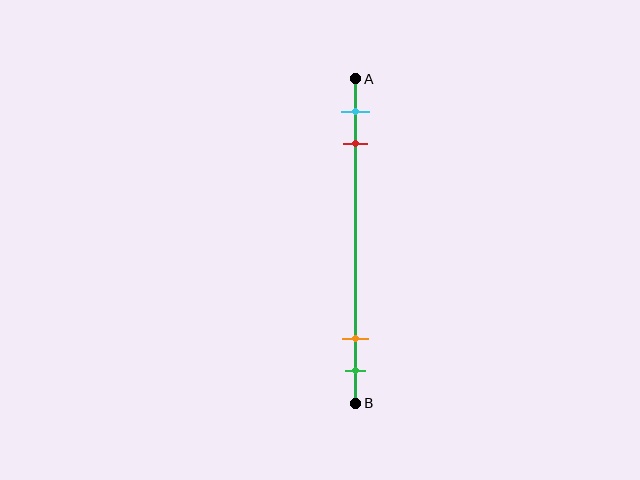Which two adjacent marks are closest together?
The orange and green marks are the closest adjacent pair.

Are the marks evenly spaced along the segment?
No, the marks are not evenly spaced.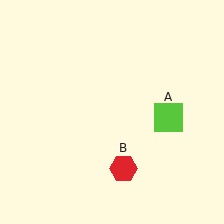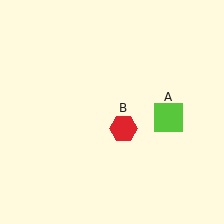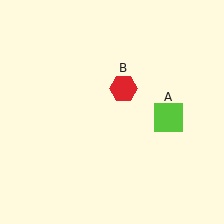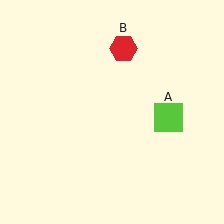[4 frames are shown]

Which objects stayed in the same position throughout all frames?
Lime square (object A) remained stationary.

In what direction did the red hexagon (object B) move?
The red hexagon (object B) moved up.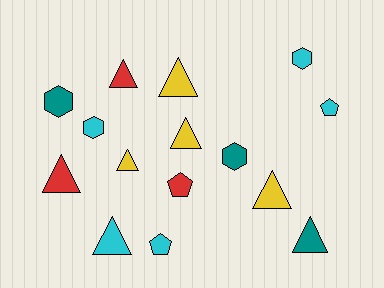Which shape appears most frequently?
Triangle, with 8 objects.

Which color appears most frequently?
Cyan, with 5 objects.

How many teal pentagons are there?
There are no teal pentagons.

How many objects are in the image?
There are 15 objects.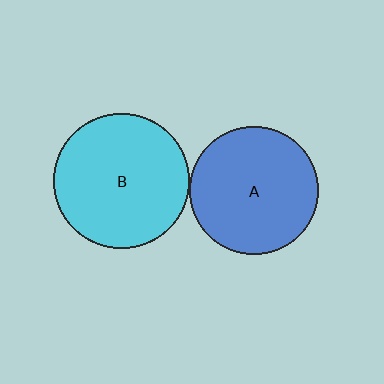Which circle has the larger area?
Circle B (cyan).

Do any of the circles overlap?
No, none of the circles overlap.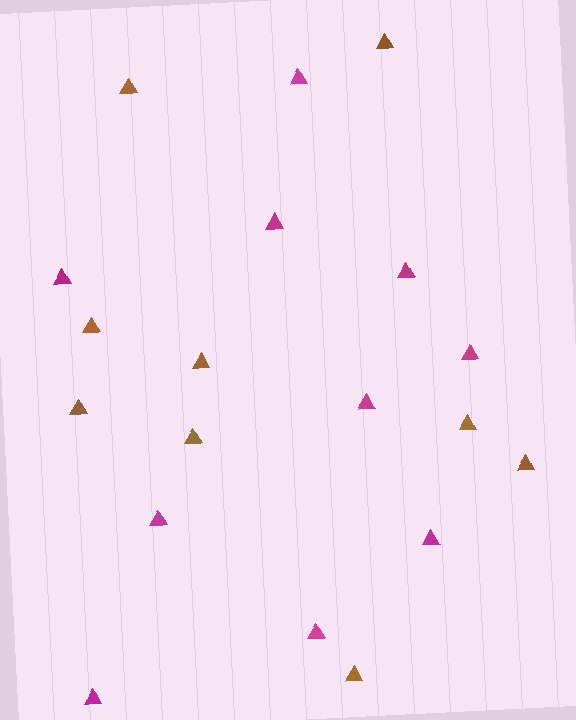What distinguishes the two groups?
There are 2 groups: one group of magenta triangles (10) and one group of brown triangles (9).